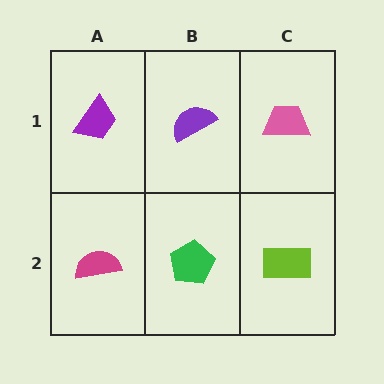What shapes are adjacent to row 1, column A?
A magenta semicircle (row 2, column A), a purple semicircle (row 1, column B).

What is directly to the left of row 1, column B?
A purple trapezoid.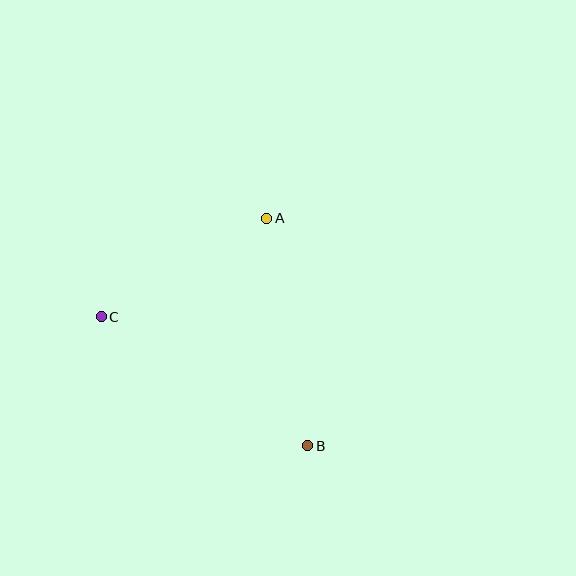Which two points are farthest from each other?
Points B and C are farthest from each other.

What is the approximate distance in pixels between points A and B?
The distance between A and B is approximately 231 pixels.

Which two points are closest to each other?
Points A and C are closest to each other.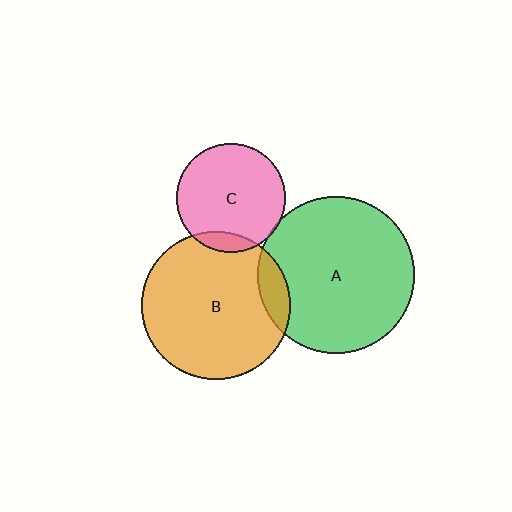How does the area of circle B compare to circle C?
Approximately 1.9 times.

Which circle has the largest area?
Circle A (green).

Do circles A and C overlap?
Yes.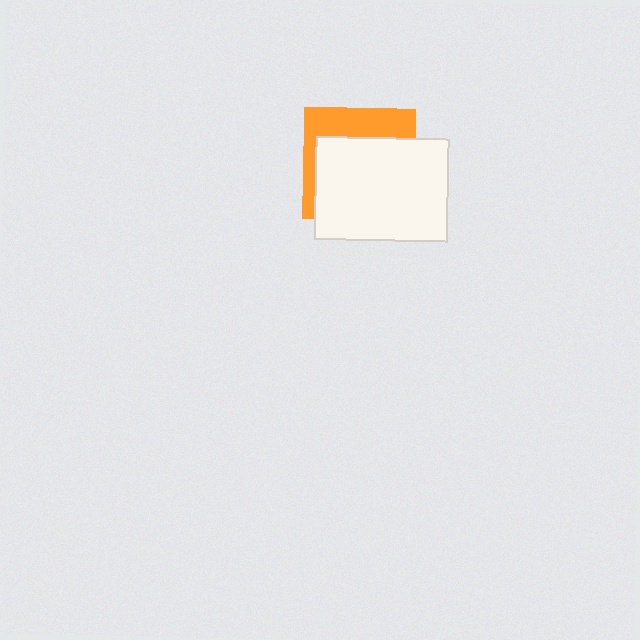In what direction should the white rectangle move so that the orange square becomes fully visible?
The white rectangle should move down. That is the shortest direction to clear the overlap and leave the orange square fully visible.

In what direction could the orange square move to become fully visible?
The orange square could move up. That would shift it out from behind the white rectangle entirely.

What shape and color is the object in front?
The object in front is a white rectangle.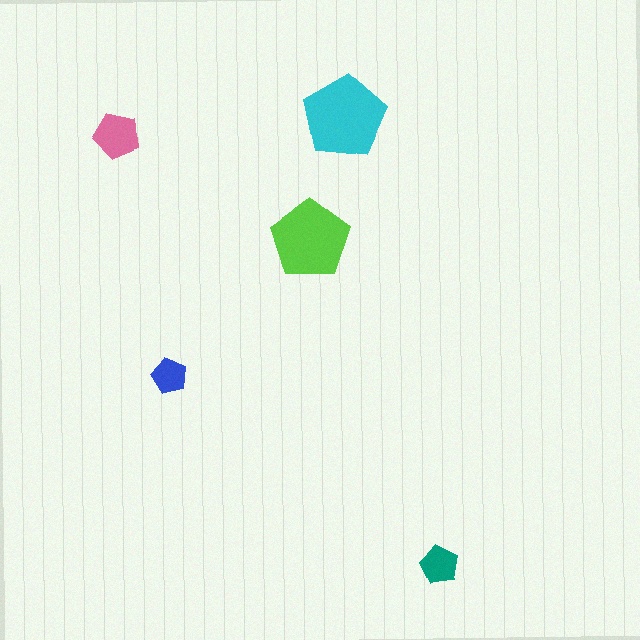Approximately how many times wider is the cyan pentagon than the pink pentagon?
About 2 times wider.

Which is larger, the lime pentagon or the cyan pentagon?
The cyan one.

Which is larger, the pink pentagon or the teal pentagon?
The pink one.